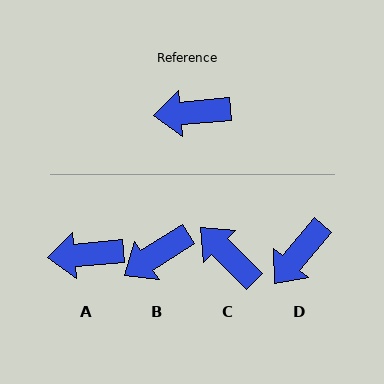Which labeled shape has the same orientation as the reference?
A.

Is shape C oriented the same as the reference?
No, it is off by about 50 degrees.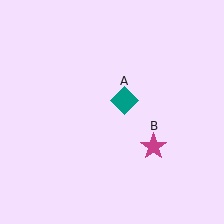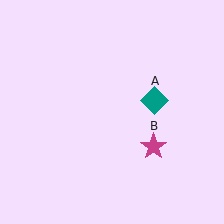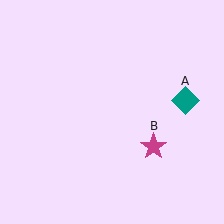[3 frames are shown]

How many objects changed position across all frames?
1 object changed position: teal diamond (object A).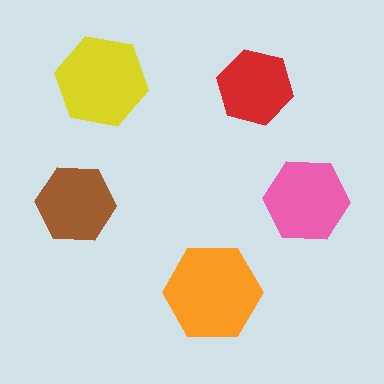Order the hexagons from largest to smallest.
the orange one, the yellow one, the pink one, the brown one, the red one.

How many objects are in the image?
There are 5 objects in the image.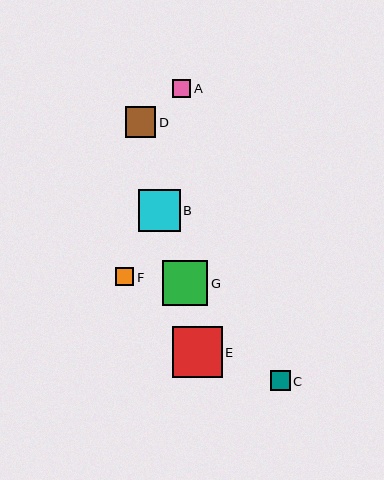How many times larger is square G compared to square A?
Square G is approximately 2.5 times the size of square A.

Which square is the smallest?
Square F is the smallest with a size of approximately 18 pixels.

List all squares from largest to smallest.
From largest to smallest: E, G, B, D, C, A, F.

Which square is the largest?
Square E is the largest with a size of approximately 50 pixels.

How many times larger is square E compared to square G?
Square E is approximately 1.1 times the size of square G.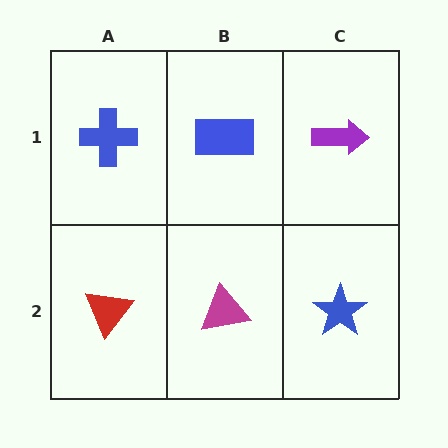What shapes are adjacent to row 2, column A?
A blue cross (row 1, column A), a magenta triangle (row 2, column B).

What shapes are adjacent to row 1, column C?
A blue star (row 2, column C), a blue rectangle (row 1, column B).